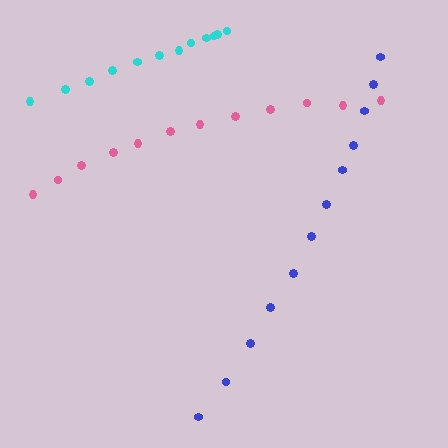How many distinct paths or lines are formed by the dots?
There are 3 distinct paths.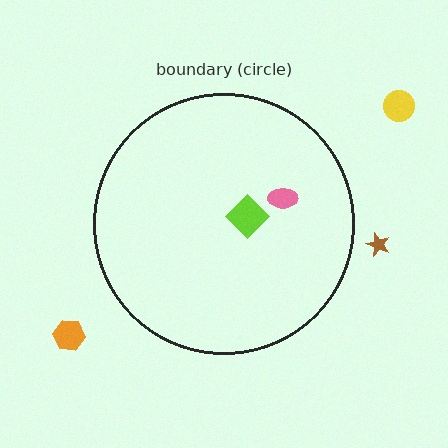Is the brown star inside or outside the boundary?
Outside.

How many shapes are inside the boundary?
2 inside, 3 outside.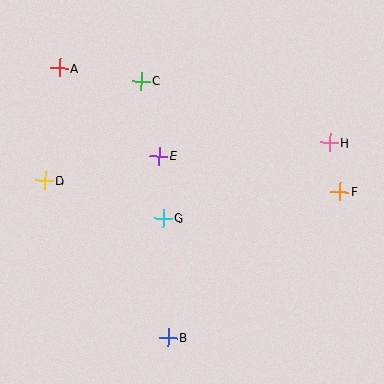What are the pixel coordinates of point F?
Point F is at (340, 191).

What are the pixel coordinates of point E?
Point E is at (159, 156).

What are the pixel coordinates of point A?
Point A is at (59, 68).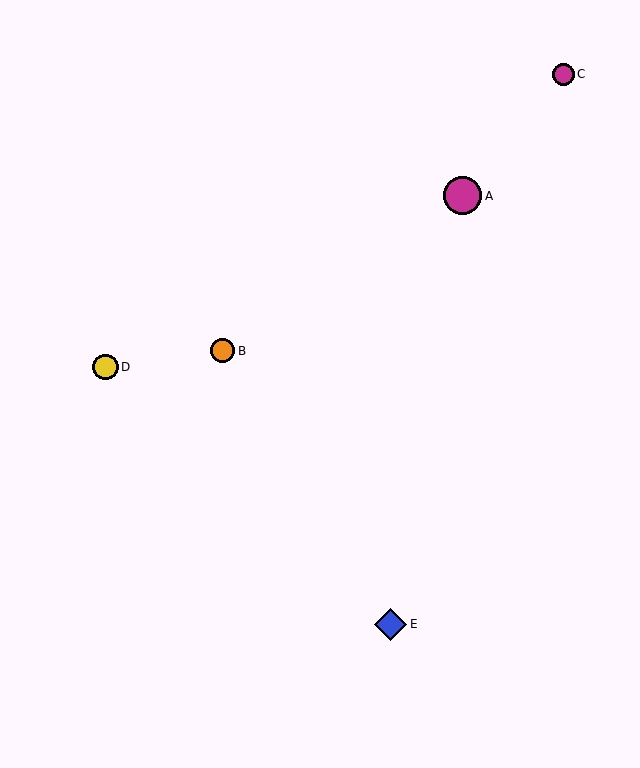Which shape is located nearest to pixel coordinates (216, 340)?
The orange circle (labeled B) at (223, 351) is nearest to that location.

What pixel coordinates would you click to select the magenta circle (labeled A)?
Click at (463, 196) to select the magenta circle A.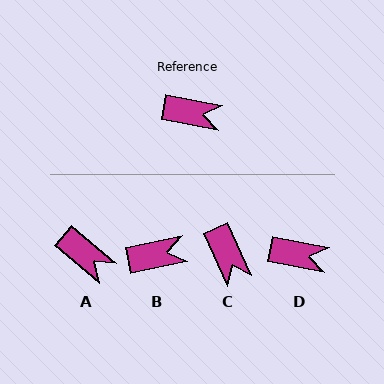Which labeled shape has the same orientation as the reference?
D.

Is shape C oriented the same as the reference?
No, it is off by about 55 degrees.